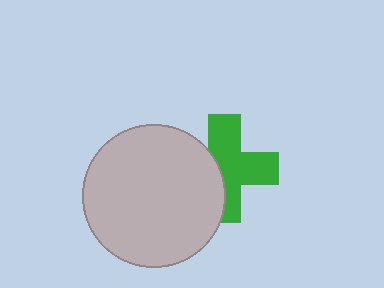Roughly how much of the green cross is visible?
About half of it is visible (roughly 63%).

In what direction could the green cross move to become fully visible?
The green cross could move right. That would shift it out from behind the light gray circle entirely.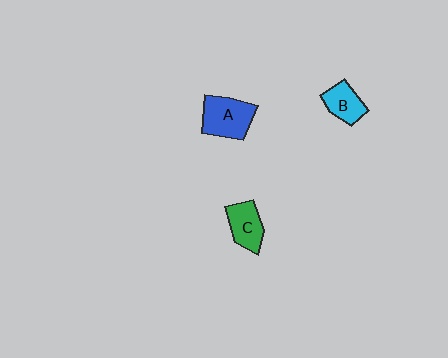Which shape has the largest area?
Shape A (blue).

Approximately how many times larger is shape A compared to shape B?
Approximately 1.5 times.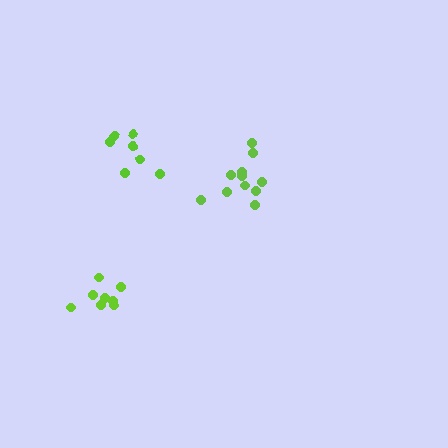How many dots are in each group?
Group 1: 11 dots, Group 2: 8 dots, Group 3: 7 dots (26 total).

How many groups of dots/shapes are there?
There are 3 groups.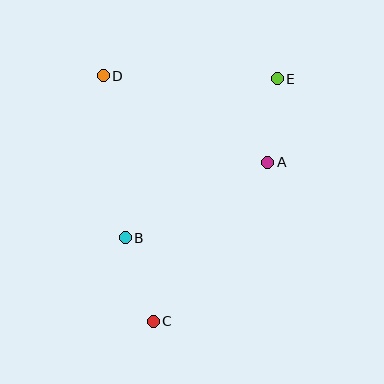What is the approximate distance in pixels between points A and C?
The distance between A and C is approximately 196 pixels.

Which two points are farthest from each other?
Points C and E are farthest from each other.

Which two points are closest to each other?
Points A and E are closest to each other.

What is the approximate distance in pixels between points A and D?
The distance between A and D is approximately 186 pixels.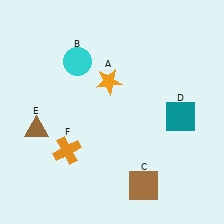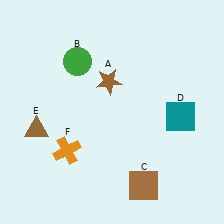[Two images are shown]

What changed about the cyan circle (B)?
In Image 1, B is cyan. In Image 2, it changed to green.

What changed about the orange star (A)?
In Image 1, A is orange. In Image 2, it changed to brown.